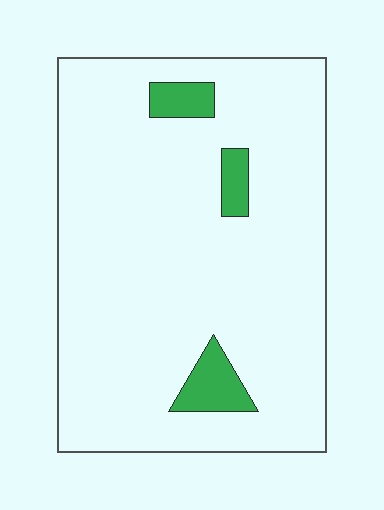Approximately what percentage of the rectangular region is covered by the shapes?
Approximately 5%.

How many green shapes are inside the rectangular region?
3.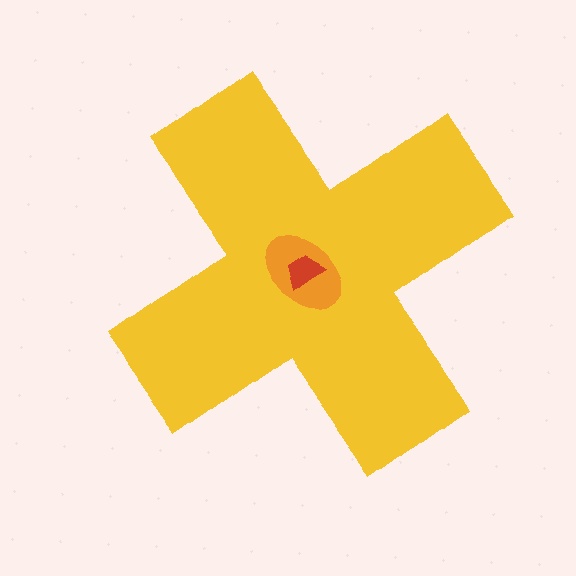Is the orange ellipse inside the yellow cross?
Yes.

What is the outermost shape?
The yellow cross.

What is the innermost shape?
The red trapezoid.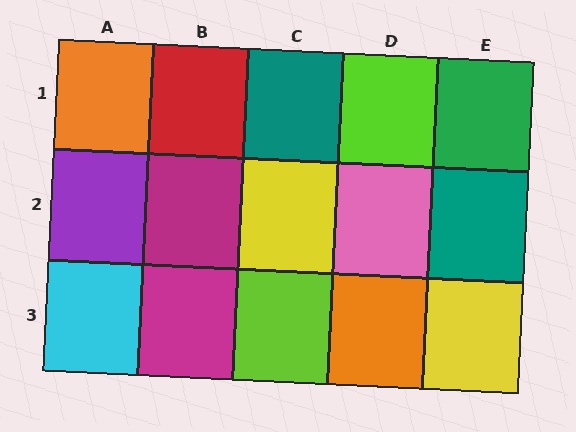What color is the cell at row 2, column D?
Pink.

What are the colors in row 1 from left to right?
Orange, red, teal, lime, green.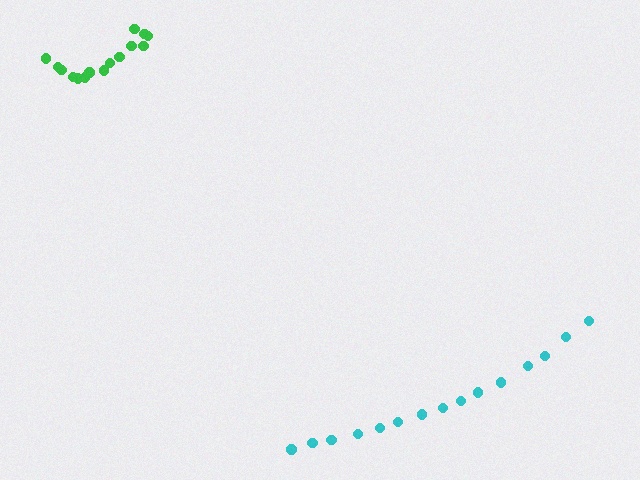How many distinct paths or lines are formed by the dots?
There are 2 distinct paths.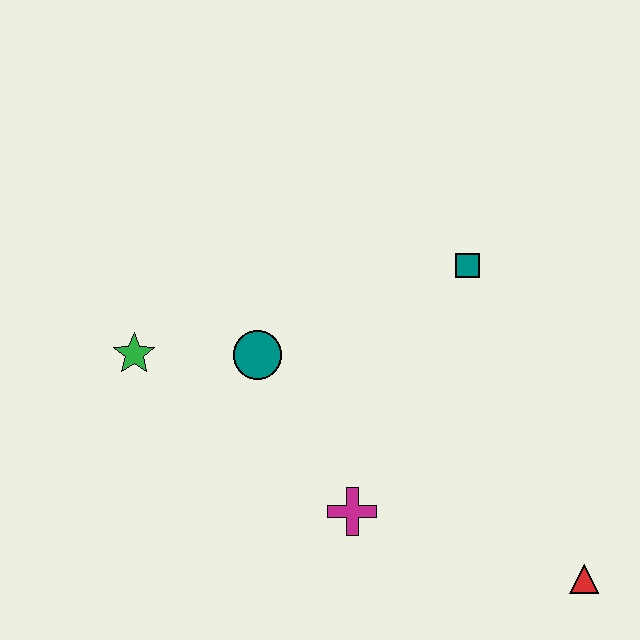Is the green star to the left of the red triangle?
Yes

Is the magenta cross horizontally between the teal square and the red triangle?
No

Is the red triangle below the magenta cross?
Yes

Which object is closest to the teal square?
The teal circle is closest to the teal square.